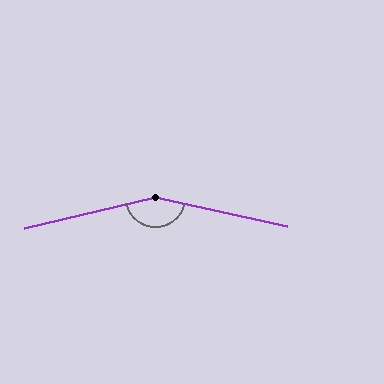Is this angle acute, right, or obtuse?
It is obtuse.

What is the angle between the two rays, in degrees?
Approximately 155 degrees.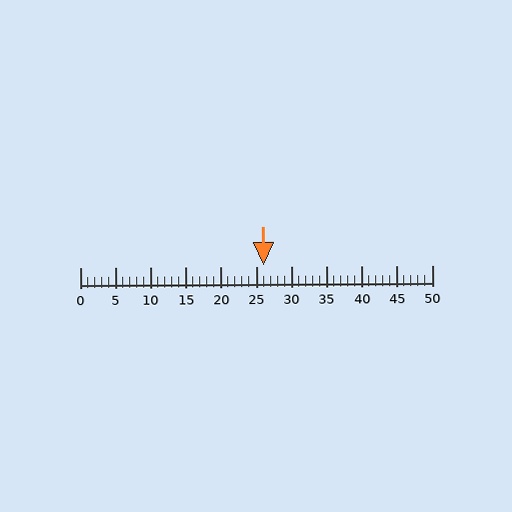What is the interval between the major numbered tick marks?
The major tick marks are spaced 5 units apart.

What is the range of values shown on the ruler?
The ruler shows values from 0 to 50.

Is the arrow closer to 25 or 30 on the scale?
The arrow is closer to 25.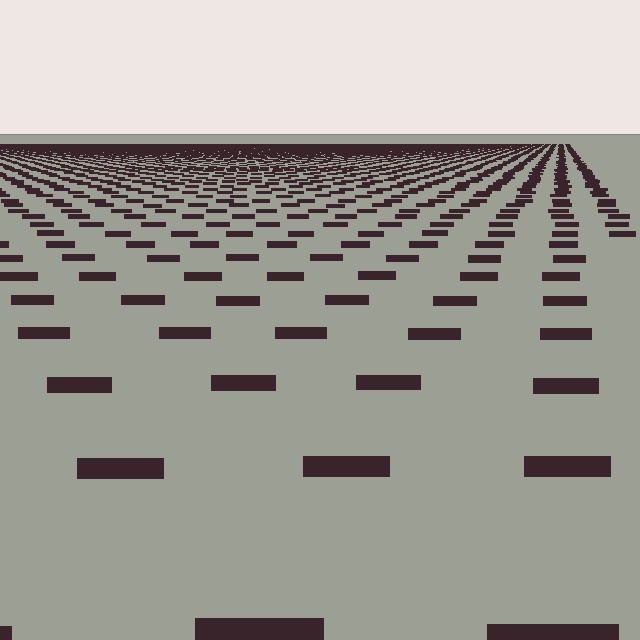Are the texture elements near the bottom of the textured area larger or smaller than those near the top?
Larger. Near the bottom, elements are closer to the viewer and appear at a bigger on-screen size.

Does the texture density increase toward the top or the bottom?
Density increases toward the top.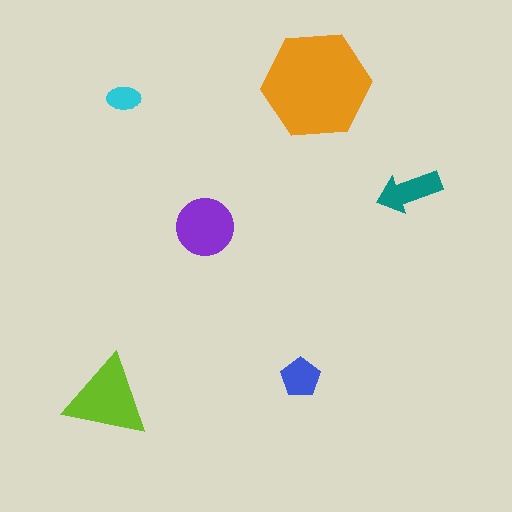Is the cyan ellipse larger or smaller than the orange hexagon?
Smaller.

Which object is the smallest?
The cyan ellipse.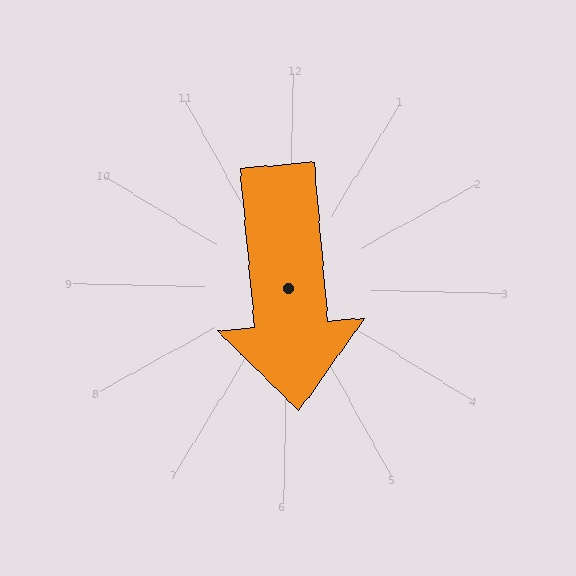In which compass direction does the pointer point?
South.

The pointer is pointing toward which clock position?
Roughly 6 o'clock.